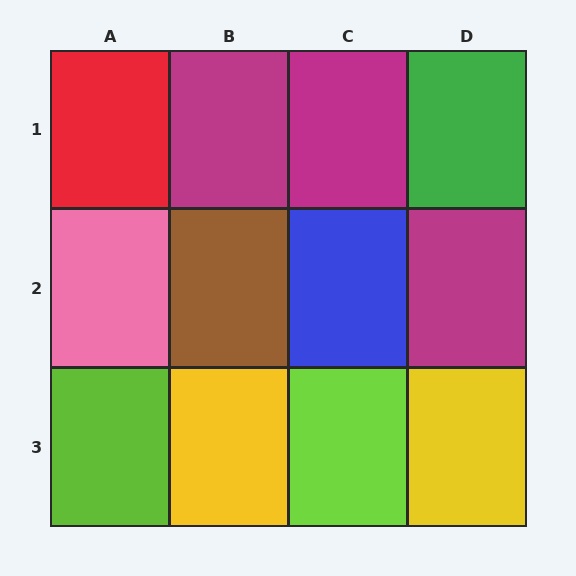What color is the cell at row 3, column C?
Lime.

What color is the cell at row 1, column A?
Red.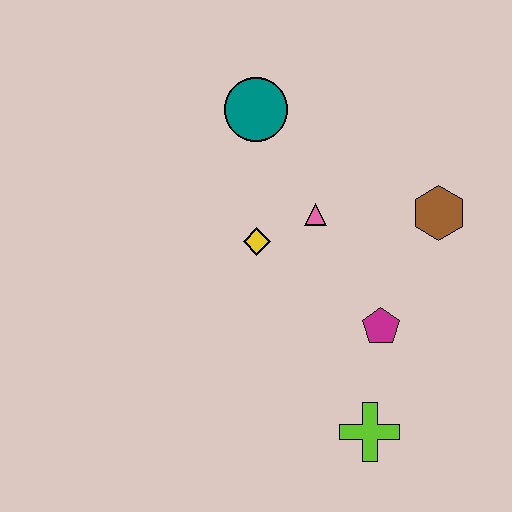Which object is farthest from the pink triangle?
The lime cross is farthest from the pink triangle.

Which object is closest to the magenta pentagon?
The lime cross is closest to the magenta pentagon.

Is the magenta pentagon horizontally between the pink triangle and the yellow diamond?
No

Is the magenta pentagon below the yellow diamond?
Yes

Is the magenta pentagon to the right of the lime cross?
Yes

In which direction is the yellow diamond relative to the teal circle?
The yellow diamond is below the teal circle.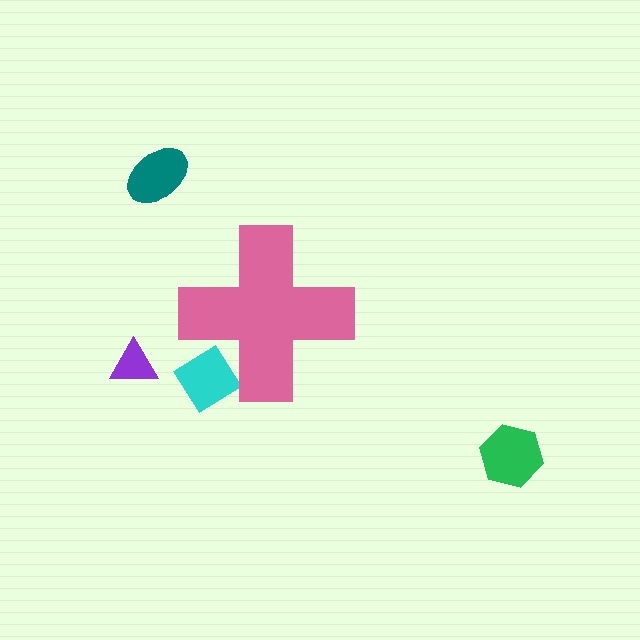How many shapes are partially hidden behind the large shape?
1 shape is partially hidden.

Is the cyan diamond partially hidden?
Yes, the cyan diamond is partially hidden behind the pink cross.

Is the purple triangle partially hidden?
No, the purple triangle is fully visible.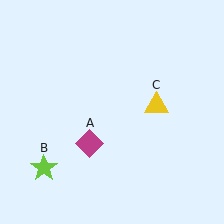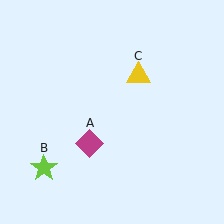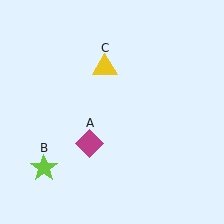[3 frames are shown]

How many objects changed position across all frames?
1 object changed position: yellow triangle (object C).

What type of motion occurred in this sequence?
The yellow triangle (object C) rotated counterclockwise around the center of the scene.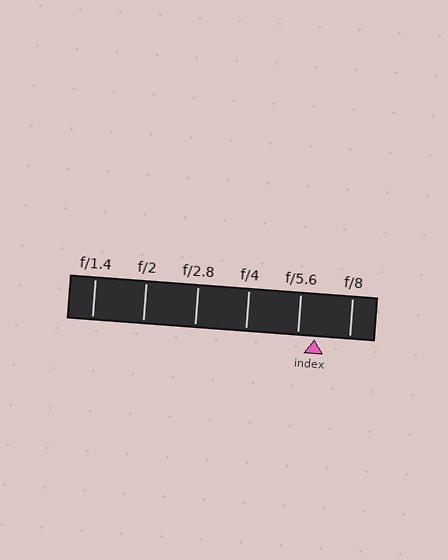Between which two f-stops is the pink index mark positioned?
The index mark is between f/5.6 and f/8.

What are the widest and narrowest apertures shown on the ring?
The widest aperture shown is f/1.4 and the narrowest is f/8.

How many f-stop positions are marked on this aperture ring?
There are 6 f-stop positions marked.